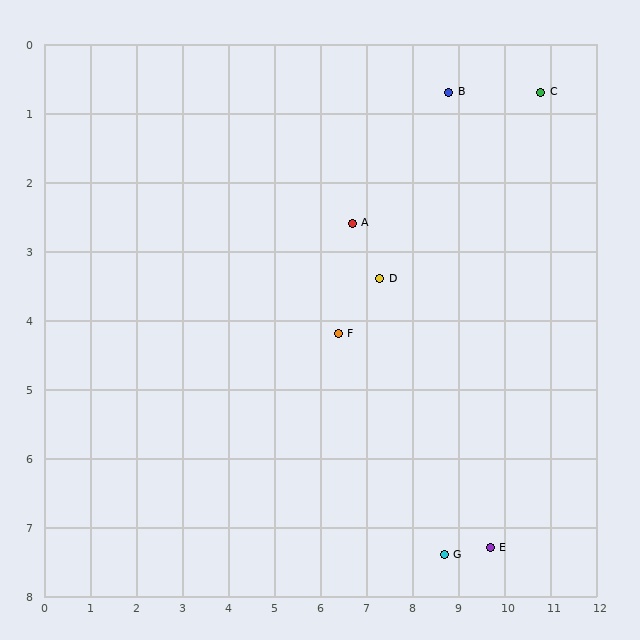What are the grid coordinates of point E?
Point E is at approximately (9.7, 7.3).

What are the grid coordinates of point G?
Point G is at approximately (8.7, 7.4).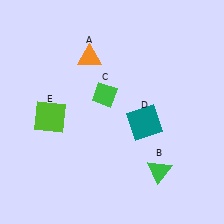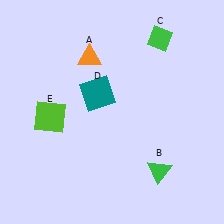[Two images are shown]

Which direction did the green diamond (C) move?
The green diamond (C) moved up.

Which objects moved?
The objects that moved are: the green diamond (C), the teal square (D).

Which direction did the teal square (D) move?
The teal square (D) moved left.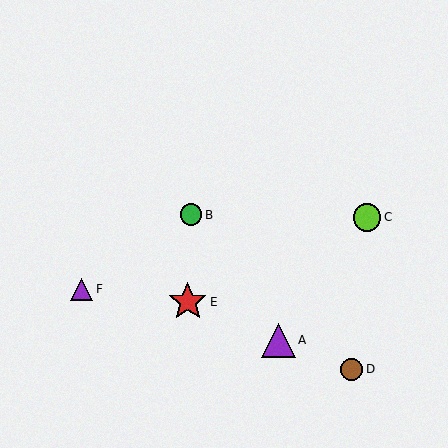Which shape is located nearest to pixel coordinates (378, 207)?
The lime circle (labeled C) at (367, 217) is nearest to that location.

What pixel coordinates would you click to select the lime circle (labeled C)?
Click at (367, 217) to select the lime circle C.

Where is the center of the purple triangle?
The center of the purple triangle is at (278, 340).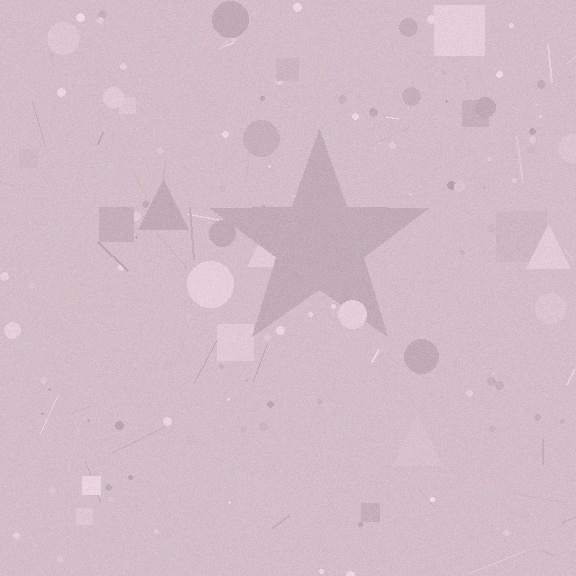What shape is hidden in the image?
A star is hidden in the image.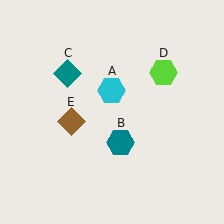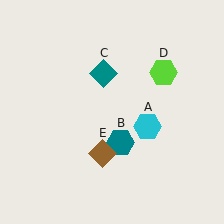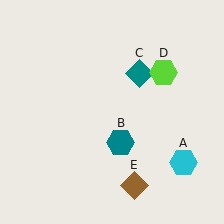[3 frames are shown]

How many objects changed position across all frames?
3 objects changed position: cyan hexagon (object A), teal diamond (object C), brown diamond (object E).